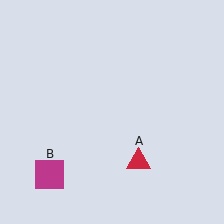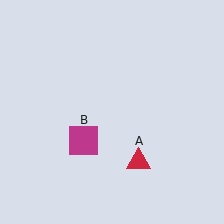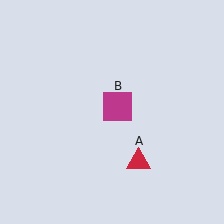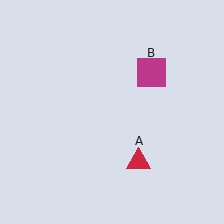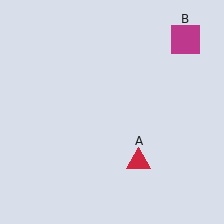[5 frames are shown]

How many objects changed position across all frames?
1 object changed position: magenta square (object B).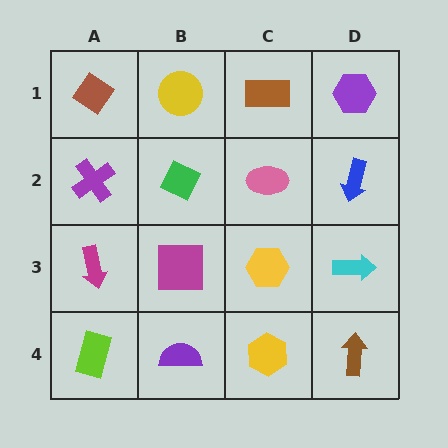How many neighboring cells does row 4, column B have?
3.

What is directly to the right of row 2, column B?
A pink ellipse.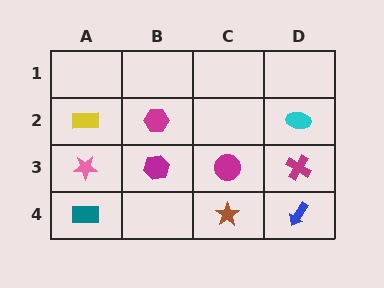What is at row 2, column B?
A magenta hexagon.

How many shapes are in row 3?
4 shapes.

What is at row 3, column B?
A magenta hexagon.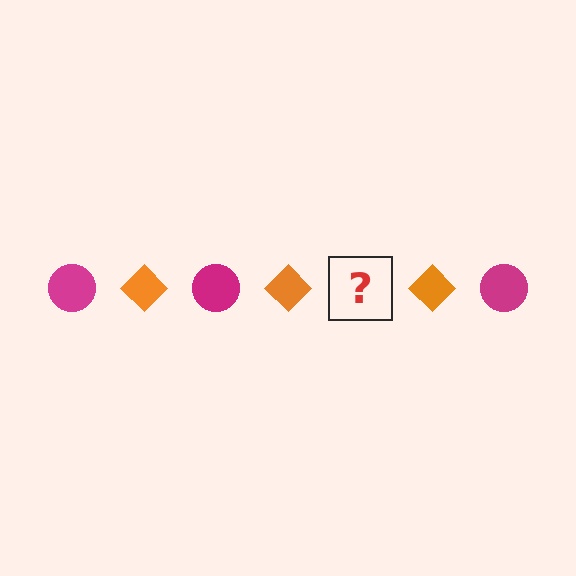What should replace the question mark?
The question mark should be replaced with a magenta circle.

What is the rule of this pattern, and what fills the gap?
The rule is that the pattern alternates between magenta circle and orange diamond. The gap should be filled with a magenta circle.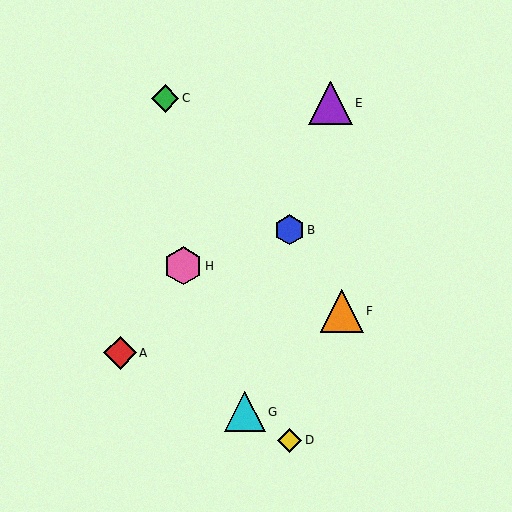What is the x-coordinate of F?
Object F is at x≈342.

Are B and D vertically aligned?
Yes, both are at x≈289.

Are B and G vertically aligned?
No, B is at x≈289 and G is at x≈245.